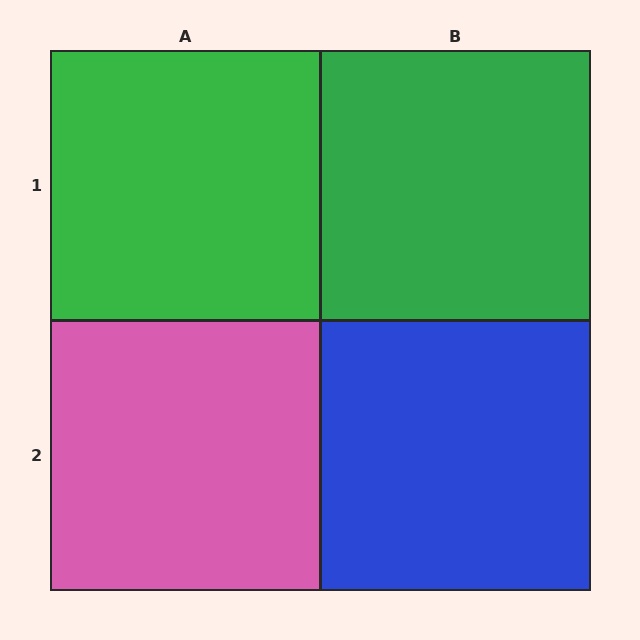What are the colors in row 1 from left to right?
Green, green.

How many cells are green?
2 cells are green.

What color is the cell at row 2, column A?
Pink.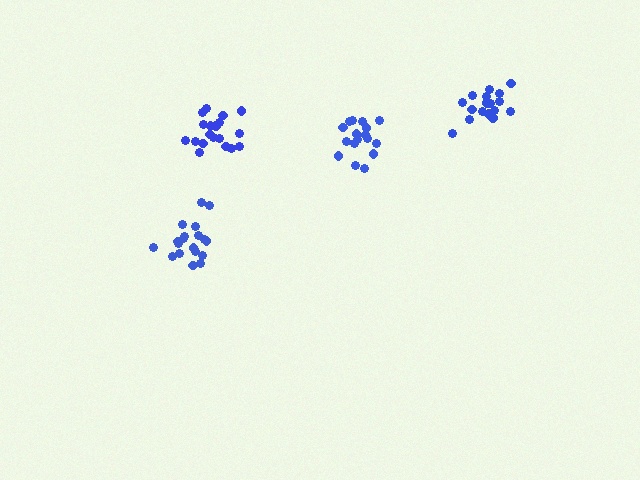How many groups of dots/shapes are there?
There are 4 groups.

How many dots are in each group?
Group 1: 19 dots, Group 2: 17 dots, Group 3: 17 dots, Group 4: 19 dots (72 total).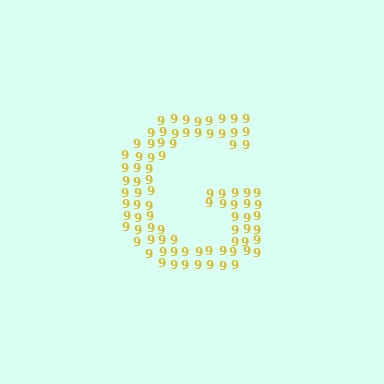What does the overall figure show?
The overall figure shows the letter G.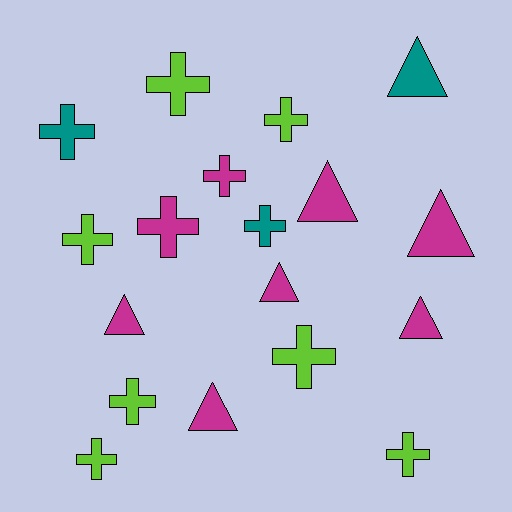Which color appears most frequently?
Magenta, with 8 objects.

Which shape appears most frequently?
Cross, with 11 objects.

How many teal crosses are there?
There are 2 teal crosses.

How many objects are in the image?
There are 18 objects.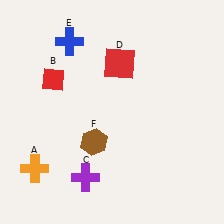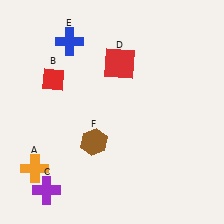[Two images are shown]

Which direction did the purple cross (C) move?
The purple cross (C) moved left.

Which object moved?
The purple cross (C) moved left.